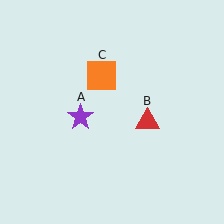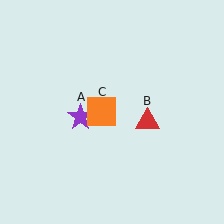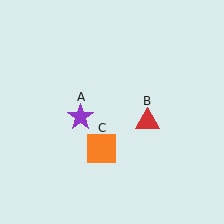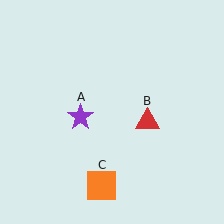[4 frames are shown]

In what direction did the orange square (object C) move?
The orange square (object C) moved down.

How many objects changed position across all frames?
1 object changed position: orange square (object C).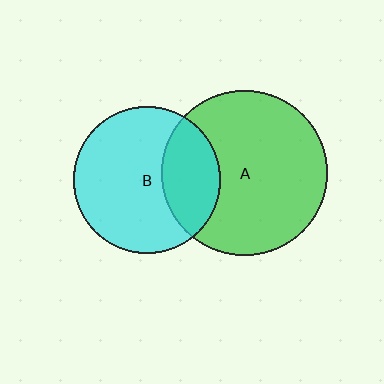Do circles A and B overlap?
Yes.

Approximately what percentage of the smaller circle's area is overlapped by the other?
Approximately 30%.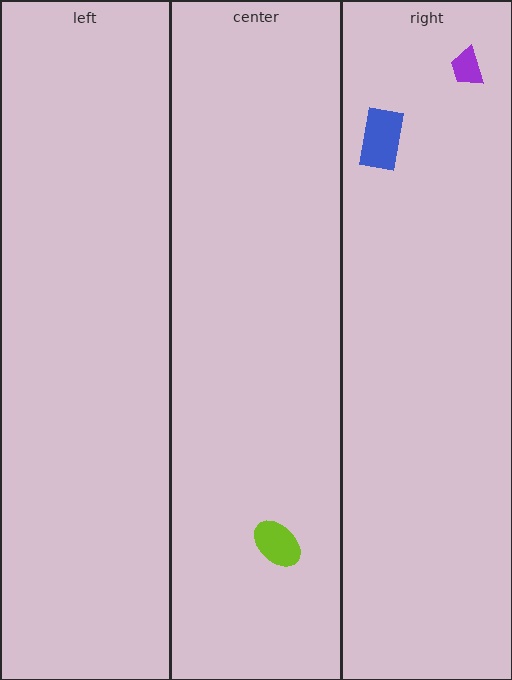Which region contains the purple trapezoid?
The right region.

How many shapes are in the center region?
1.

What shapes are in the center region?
The lime ellipse.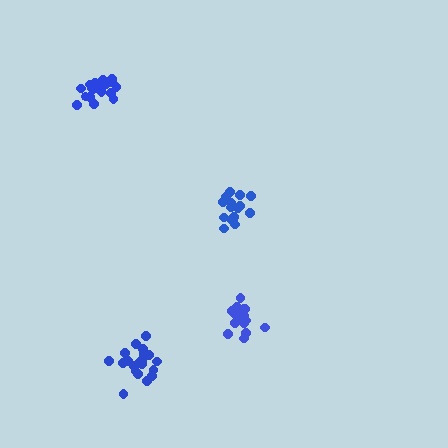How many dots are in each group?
Group 1: 16 dots, Group 2: 16 dots, Group 3: 20 dots, Group 4: 20 dots (72 total).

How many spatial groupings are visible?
There are 4 spatial groupings.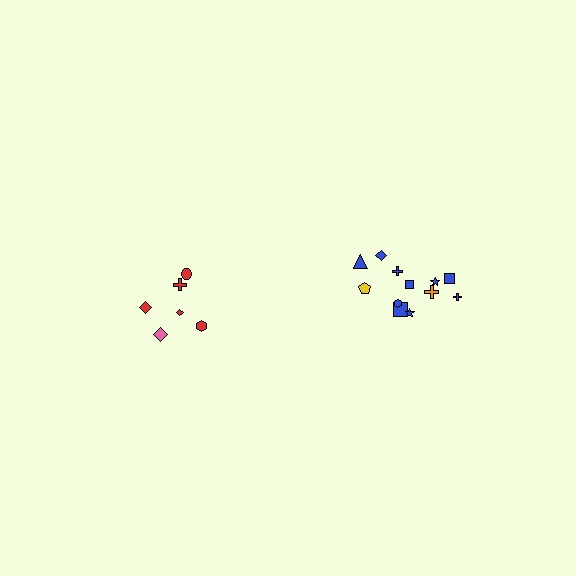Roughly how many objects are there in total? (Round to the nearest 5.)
Roughly 20 objects in total.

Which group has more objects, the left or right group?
The right group.